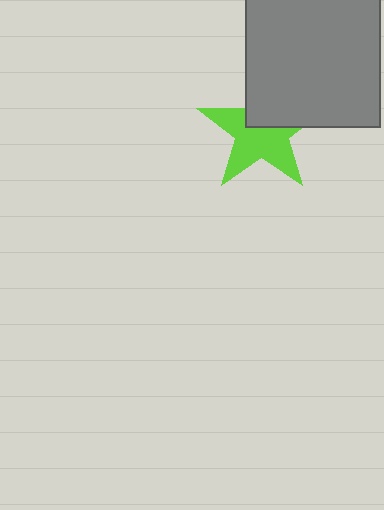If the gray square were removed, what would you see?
You would see the complete lime star.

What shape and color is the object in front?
The object in front is a gray square.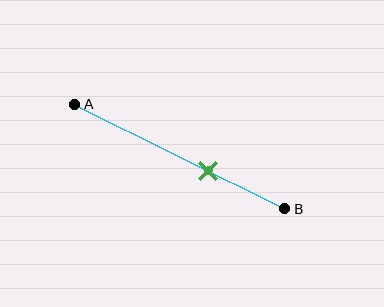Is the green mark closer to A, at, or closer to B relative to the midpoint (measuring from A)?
The green mark is closer to point B than the midpoint of segment AB.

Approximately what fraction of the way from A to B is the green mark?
The green mark is approximately 65% of the way from A to B.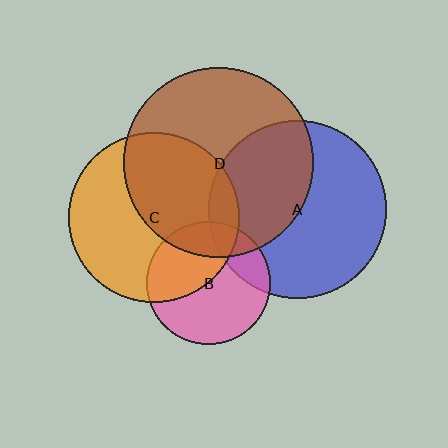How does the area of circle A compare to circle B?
Approximately 2.1 times.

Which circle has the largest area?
Circle D (brown).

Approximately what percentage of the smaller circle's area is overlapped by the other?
Approximately 40%.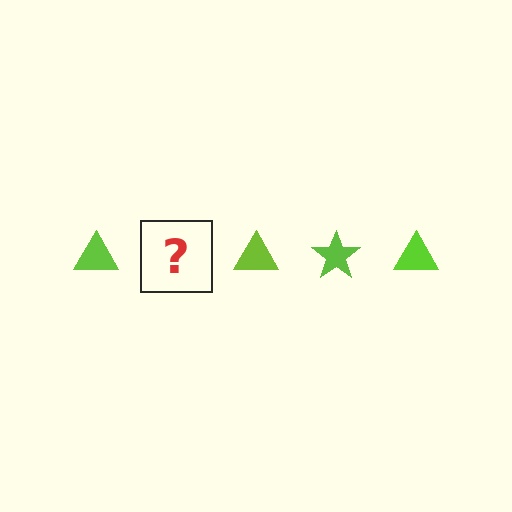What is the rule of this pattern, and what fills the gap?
The rule is that the pattern cycles through triangle, star shapes in lime. The gap should be filled with a lime star.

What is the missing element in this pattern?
The missing element is a lime star.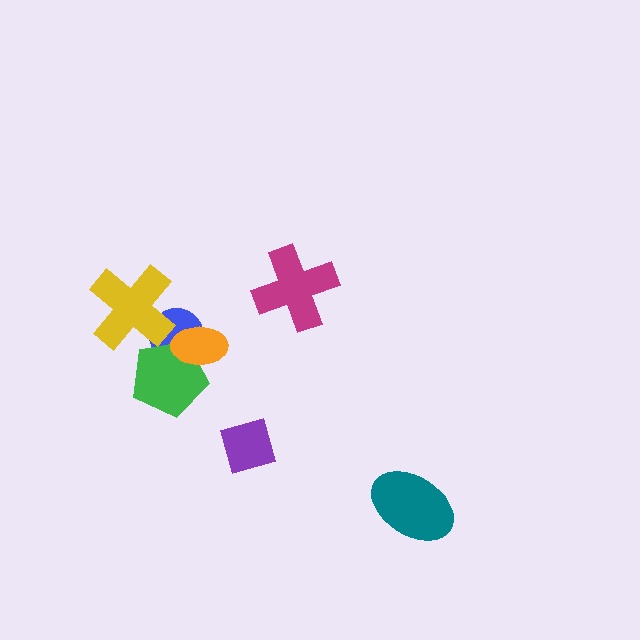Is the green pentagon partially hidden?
Yes, it is partially covered by another shape.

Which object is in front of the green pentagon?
The orange ellipse is in front of the green pentagon.